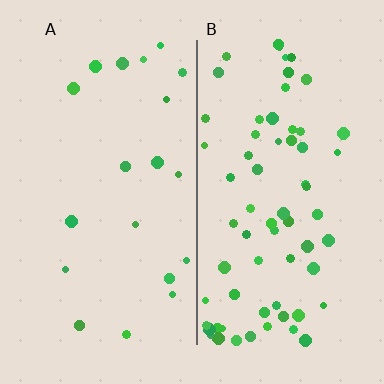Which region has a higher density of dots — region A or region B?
B (the right).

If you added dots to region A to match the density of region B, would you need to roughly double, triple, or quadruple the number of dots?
Approximately triple.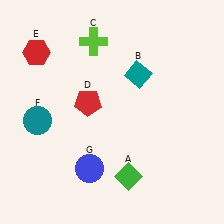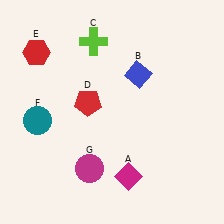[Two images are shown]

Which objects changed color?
A changed from green to magenta. B changed from teal to blue. G changed from blue to magenta.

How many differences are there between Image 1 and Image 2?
There are 3 differences between the two images.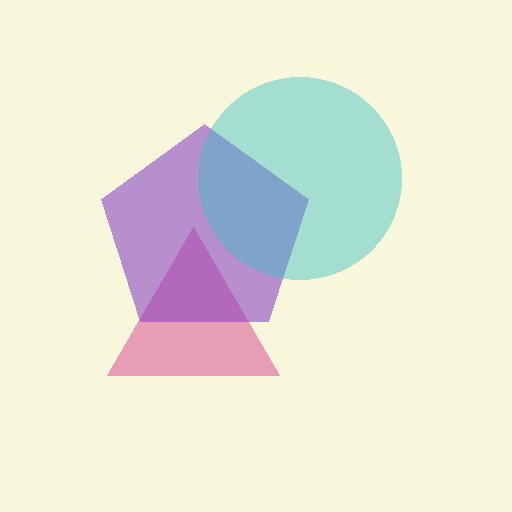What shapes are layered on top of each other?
The layered shapes are: a pink triangle, a purple pentagon, a cyan circle.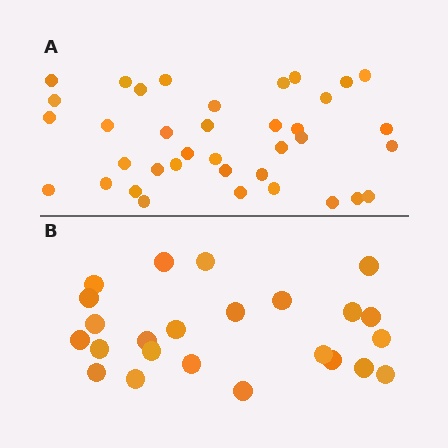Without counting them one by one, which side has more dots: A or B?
Region A (the top region) has more dots.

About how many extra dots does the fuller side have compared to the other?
Region A has approximately 15 more dots than region B.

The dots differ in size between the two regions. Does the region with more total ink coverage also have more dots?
No. Region B has more total ink coverage because its dots are larger, but region A actually contains more individual dots. Total area can be misleading — the number of items is what matters here.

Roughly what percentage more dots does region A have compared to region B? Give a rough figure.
About 55% more.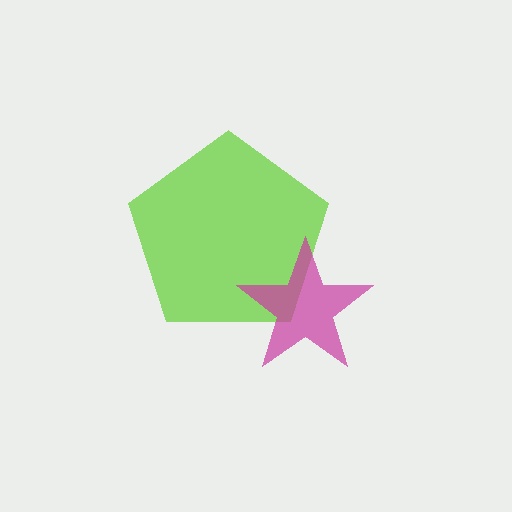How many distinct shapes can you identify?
There are 2 distinct shapes: a lime pentagon, a magenta star.